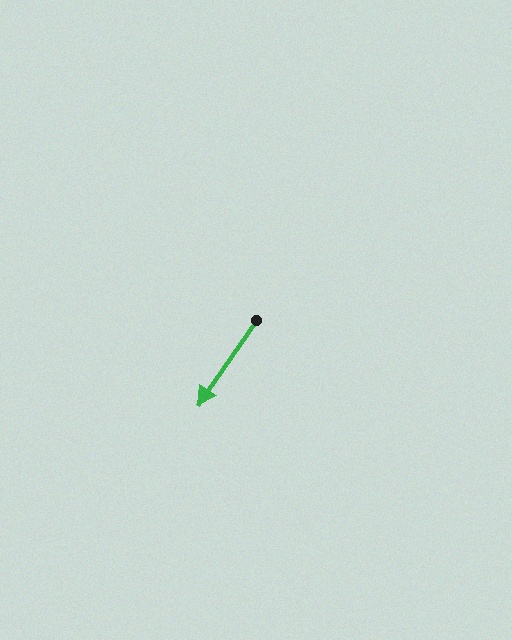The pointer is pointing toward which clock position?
Roughly 7 o'clock.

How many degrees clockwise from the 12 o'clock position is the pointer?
Approximately 215 degrees.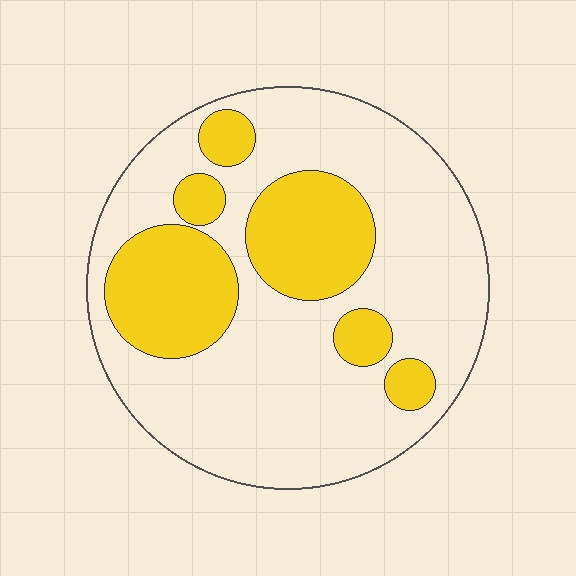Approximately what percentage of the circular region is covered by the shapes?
Approximately 30%.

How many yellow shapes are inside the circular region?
6.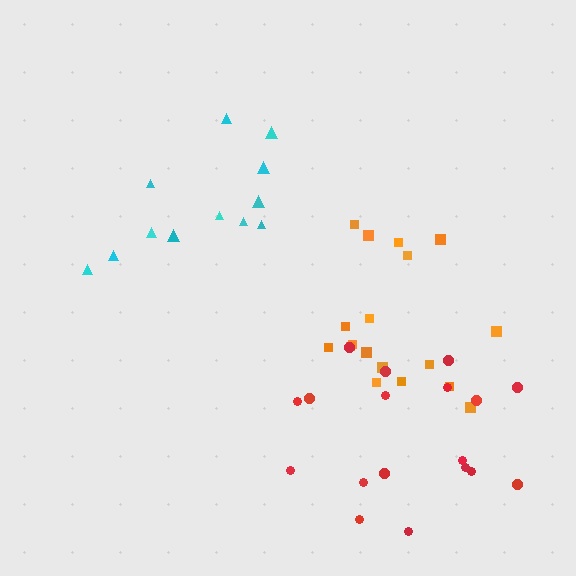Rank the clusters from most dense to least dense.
red, orange, cyan.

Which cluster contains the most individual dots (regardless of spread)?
Orange (18).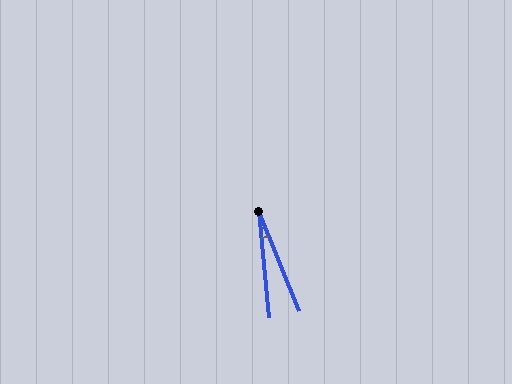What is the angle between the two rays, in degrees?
Approximately 17 degrees.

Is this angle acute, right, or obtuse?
It is acute.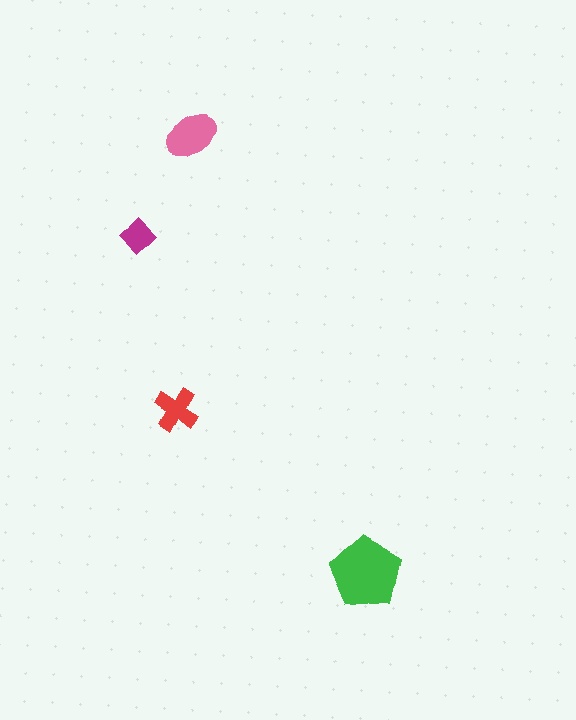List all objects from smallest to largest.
The magenta diamond, the red cross, the pink ellipse, the green pentagon.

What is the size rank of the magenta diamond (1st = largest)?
4th.